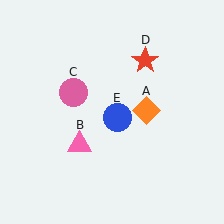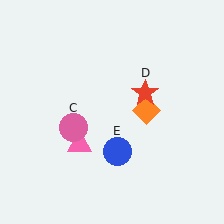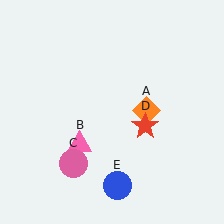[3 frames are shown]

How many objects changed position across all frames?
3 objects changed position: pink circle (object C), red star (object D), blue circle (object E).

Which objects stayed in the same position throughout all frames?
Orange diamond (object A) and pink triangle (object B) remained stationary.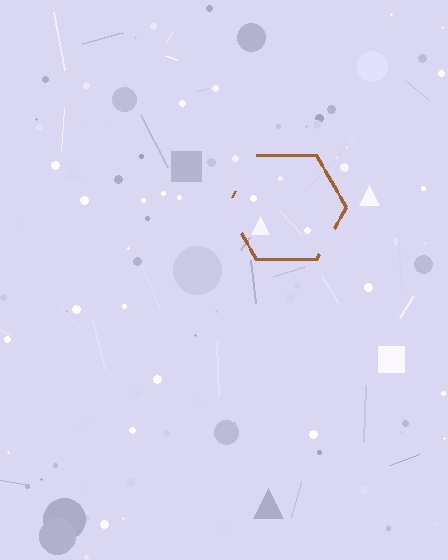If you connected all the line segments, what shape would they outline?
They would outline a hexagon.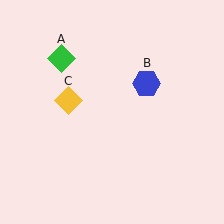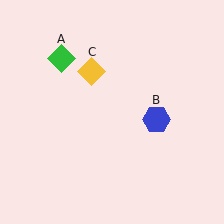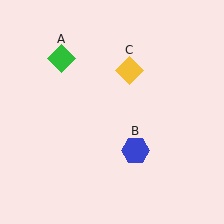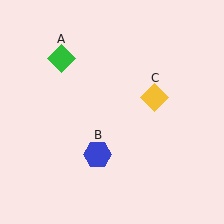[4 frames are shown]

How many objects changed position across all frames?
2 objects changed position: blue hexagon (object B), yellow diamond (object C).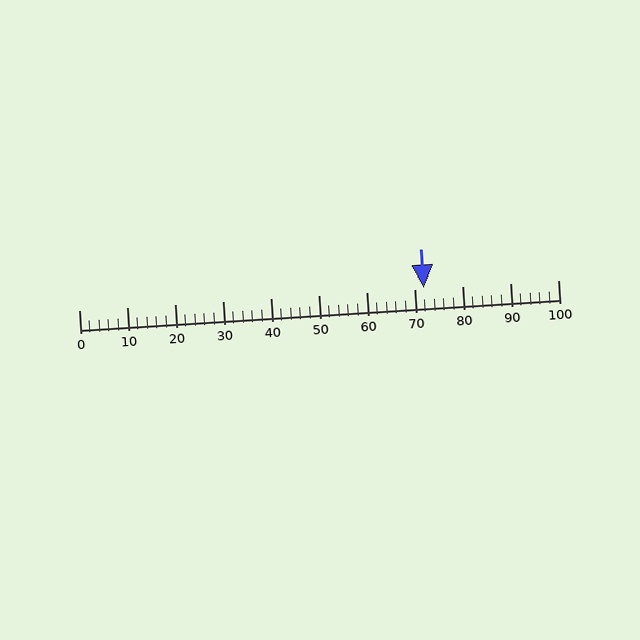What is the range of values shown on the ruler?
The ruler shows values from 0 to 100.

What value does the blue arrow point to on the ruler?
The blue arrow points to approximately 72.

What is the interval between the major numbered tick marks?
The major tick marks are spaced 10 units apart.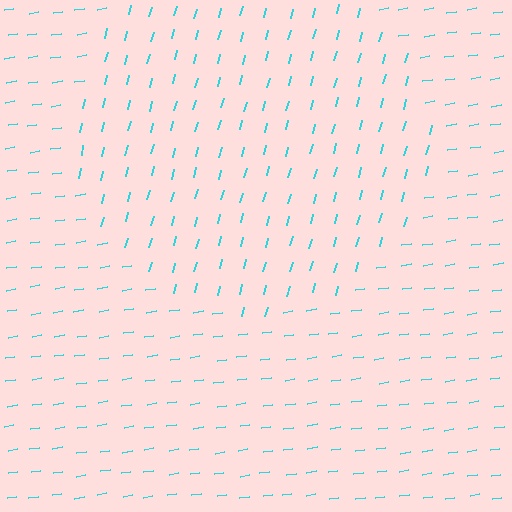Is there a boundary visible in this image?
Yes, there is a texture boundary formed by a change in line orientation.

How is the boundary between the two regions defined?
The boundary is defined purely by a change in line orientation (approximately 66 degrees difference). All lines are the same color and thickness.